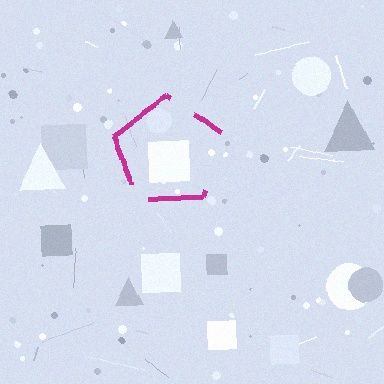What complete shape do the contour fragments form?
The contour fragments form a pentagon.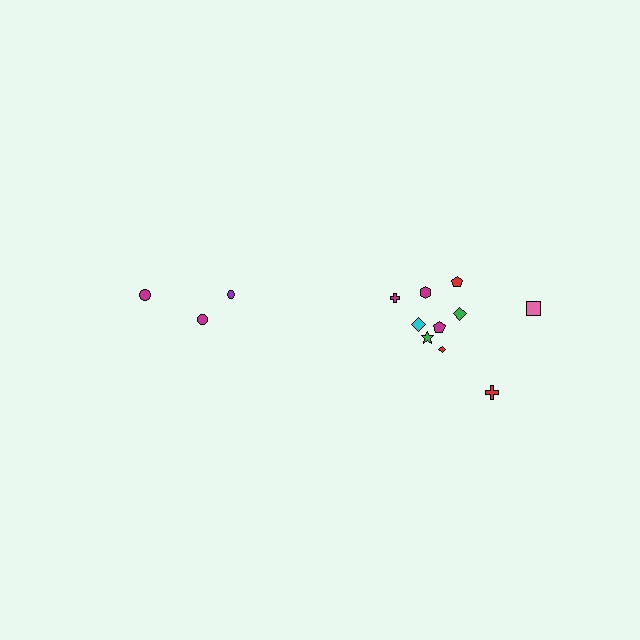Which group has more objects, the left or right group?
The right group.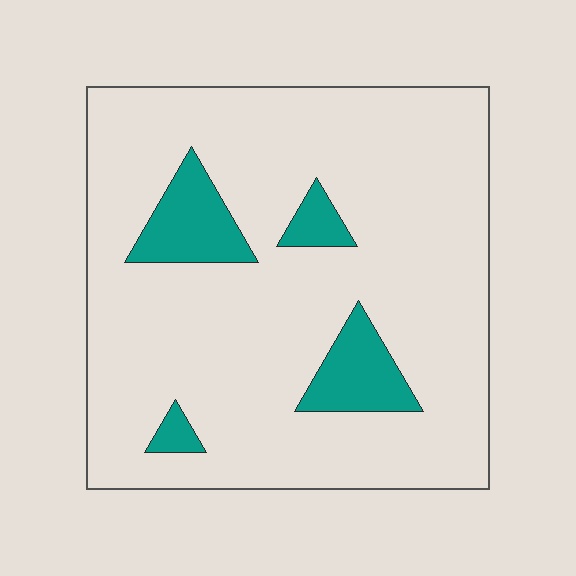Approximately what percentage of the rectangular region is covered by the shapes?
Approximately 10%.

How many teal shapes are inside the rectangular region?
4.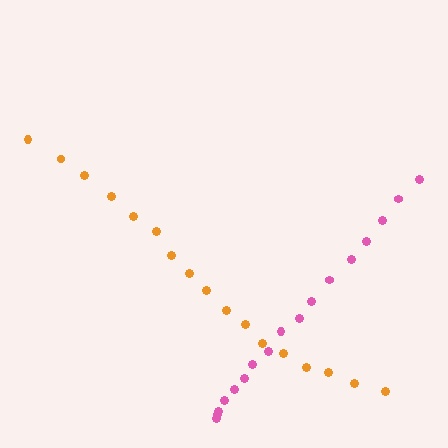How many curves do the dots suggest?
There are 2 distinct paths.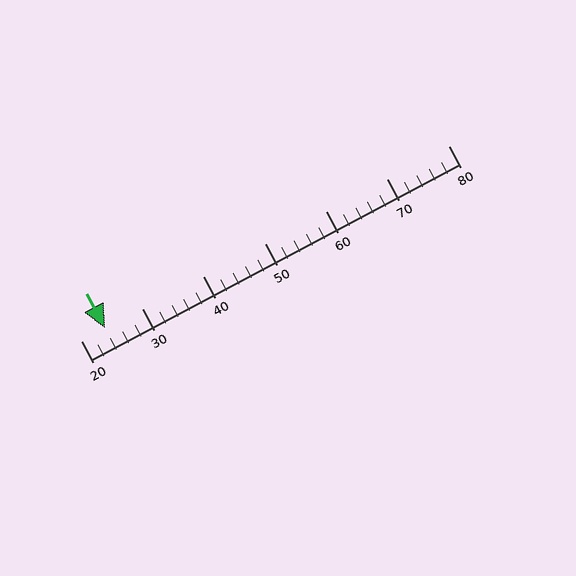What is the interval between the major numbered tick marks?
The major tick marks are spaced 10 units apart.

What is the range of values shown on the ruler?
The ruler shows values from 20 to 80.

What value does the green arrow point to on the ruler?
The green arrow points to approximately 24.